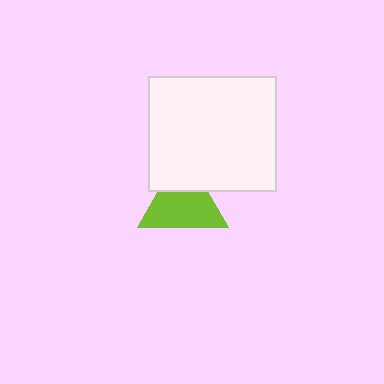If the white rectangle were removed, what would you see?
You would see the complete lime triangle.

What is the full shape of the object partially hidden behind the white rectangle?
The partially hidden object is a lime triangle.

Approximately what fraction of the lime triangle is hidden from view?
Roughly 30% of the lime triangle is hidden behind the white rectangle.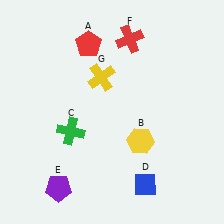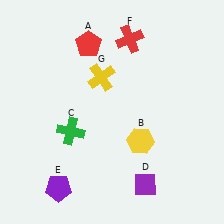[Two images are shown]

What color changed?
The diamond (D) changed from blue in Image 1 to purple in Image 2.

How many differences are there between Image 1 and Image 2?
There is 1 difference between the two images.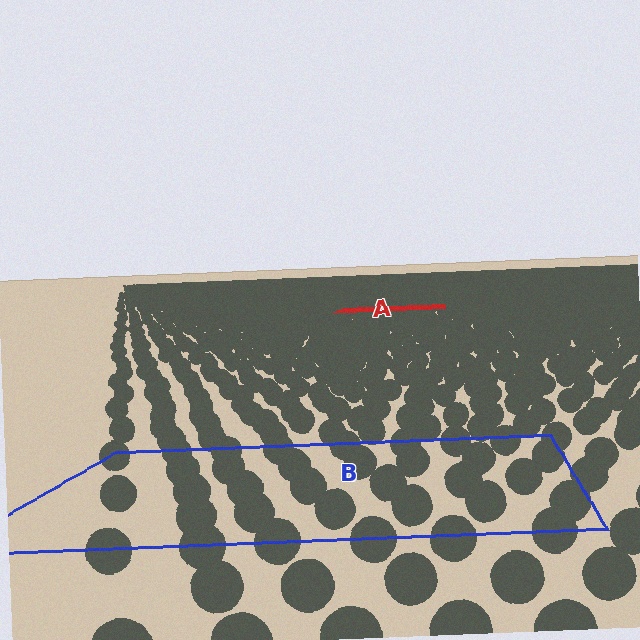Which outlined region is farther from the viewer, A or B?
Region A is farther from the viewer — the texture elements inside it appear smaller and more densely packed.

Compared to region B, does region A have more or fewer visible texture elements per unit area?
Region A has more texture elements per unit area — they are packed more densely because it is farther away.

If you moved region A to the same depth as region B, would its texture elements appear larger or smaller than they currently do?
They would appear larger. At a closer depth, the same texture elements are projected at a bigger on-screen size.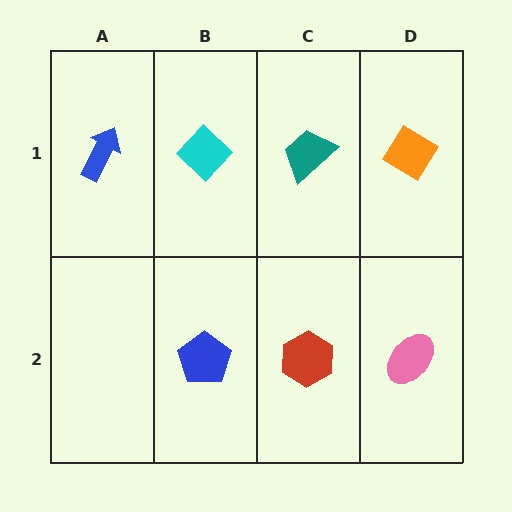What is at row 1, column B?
A cyan diamond.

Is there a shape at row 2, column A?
No, that cell is empty.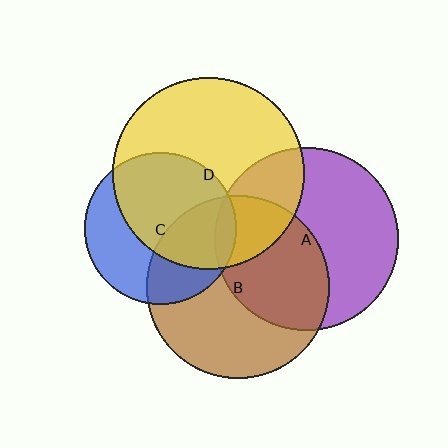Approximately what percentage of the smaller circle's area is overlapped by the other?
Approximately 35%.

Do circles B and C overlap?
Yes.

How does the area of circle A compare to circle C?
Approximately 1.5 times.